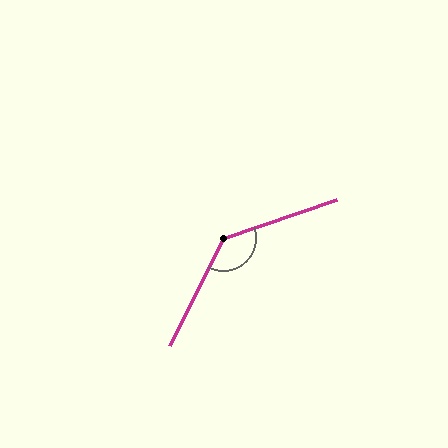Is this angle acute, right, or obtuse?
It is obtuse.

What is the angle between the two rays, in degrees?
Approximately 135 degrees.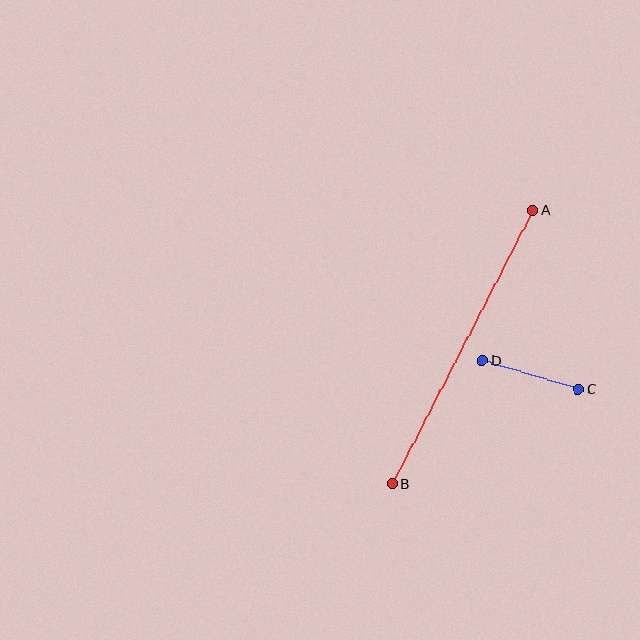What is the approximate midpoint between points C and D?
The midpoint is at approximately (530, 374) pixels.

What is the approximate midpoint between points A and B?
The midpoint is at approximately (463, 347) pixels.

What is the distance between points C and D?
The distance is approximately 100 pixels.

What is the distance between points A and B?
The distance is approximately 308 pixels.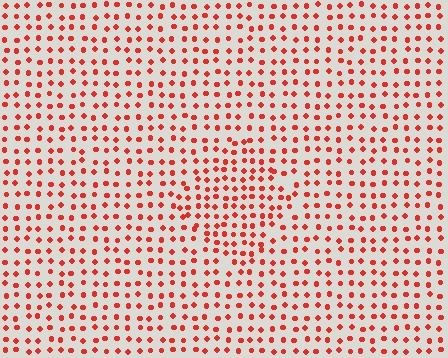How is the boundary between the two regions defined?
The boundary is defined by a change in element density (approximately 1.5x ratio). All elements are the same color, size, and shape.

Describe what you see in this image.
The image contains small red elements arranged at two different densities. A diamond-shaped region is visible where the elements are more densely packed than the surrounding area.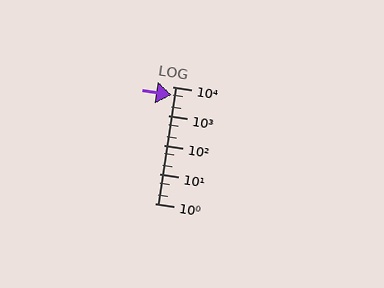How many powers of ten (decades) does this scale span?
The scale spans 4 decades, from 1 to 10000.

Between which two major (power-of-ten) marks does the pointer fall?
The pointer is between 1000 and 10000.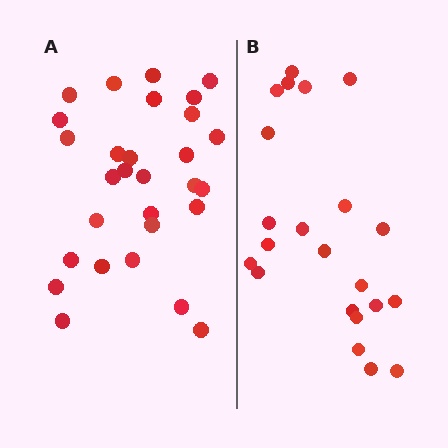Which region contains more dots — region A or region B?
Region A (the left region) has more dots.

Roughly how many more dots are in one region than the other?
Region A has roughly 8 or so more dots than region B.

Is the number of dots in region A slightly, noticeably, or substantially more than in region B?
Region A has noticeably more, but not dramatically so. The ratio is roughly 1.3 to 1.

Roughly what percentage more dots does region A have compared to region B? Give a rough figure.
About 30% more.